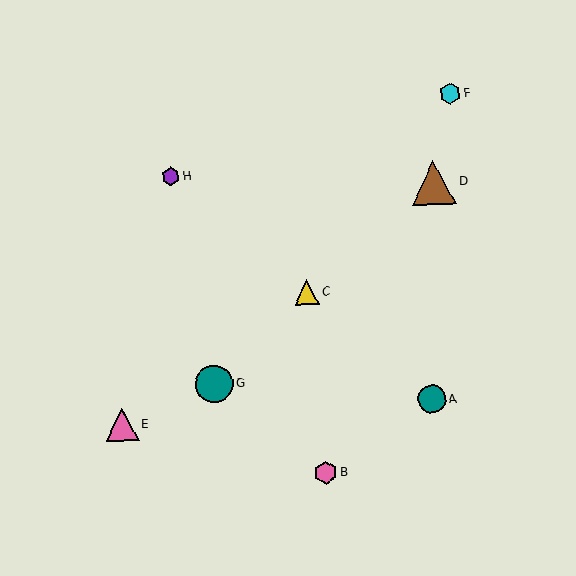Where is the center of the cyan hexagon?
The center of the cyan hexagon is at (450, 93).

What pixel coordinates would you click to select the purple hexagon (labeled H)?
Click at (171, 177) to select the purple hexagon H.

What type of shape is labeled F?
Shape F is a cyan hexagon.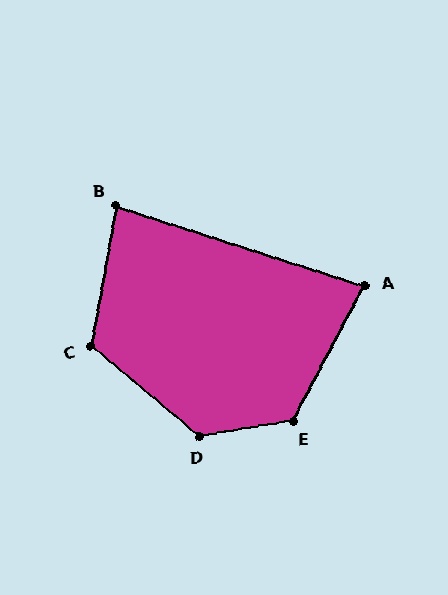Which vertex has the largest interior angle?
D, at approximately 130 degrees.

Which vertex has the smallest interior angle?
A, at approximately 80 degrees.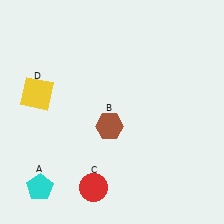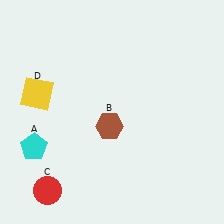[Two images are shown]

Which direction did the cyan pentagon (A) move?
The cyan pentagon (A) moved up.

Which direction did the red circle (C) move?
The red circle (C) moved left.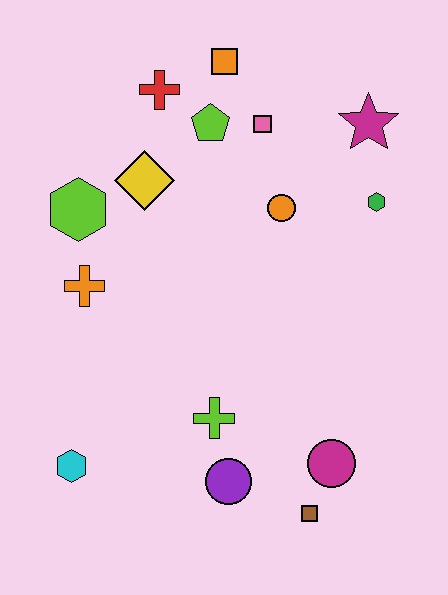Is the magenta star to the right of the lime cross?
Yes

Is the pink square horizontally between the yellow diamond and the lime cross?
No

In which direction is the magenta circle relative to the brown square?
The magenta circle is above the brown square.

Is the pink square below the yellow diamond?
No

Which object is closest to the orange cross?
The lime hexagon is closest to the orange cross.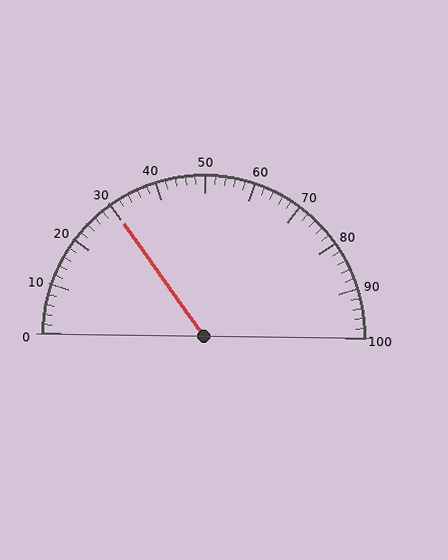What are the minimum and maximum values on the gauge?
The gauge ranges from 0 to 100.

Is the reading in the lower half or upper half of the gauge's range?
The reading is in the lower half of the range (0 to 100).